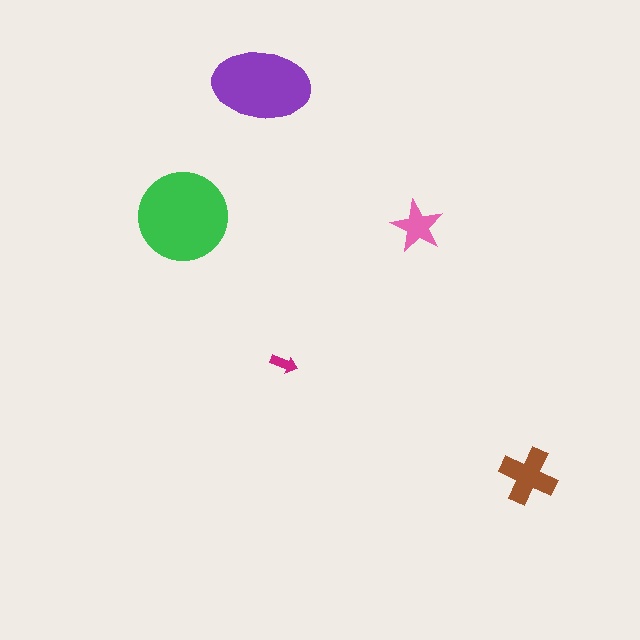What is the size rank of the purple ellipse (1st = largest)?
2nd.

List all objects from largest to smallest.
The green circle, the purple ellipse, the brown cross, the pink star, the magenta arrow.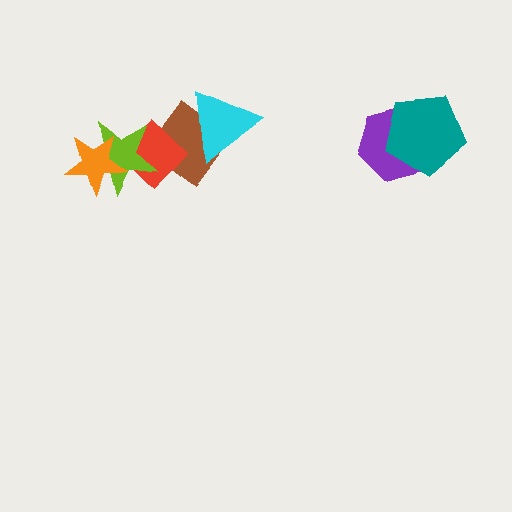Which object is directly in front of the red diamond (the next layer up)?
The lime star is directly in front of the red diamond.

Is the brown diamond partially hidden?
Yes, it is partially covered by another shape.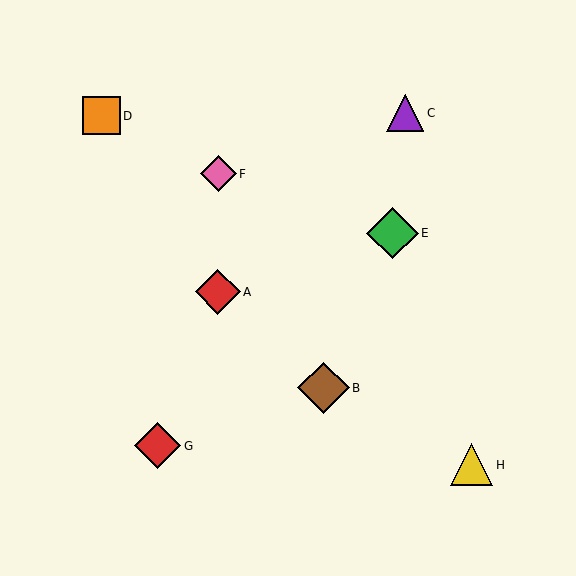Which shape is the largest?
The green diamond (labeled E) is the largest.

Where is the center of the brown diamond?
The center of the brown diamond is at (324, 388).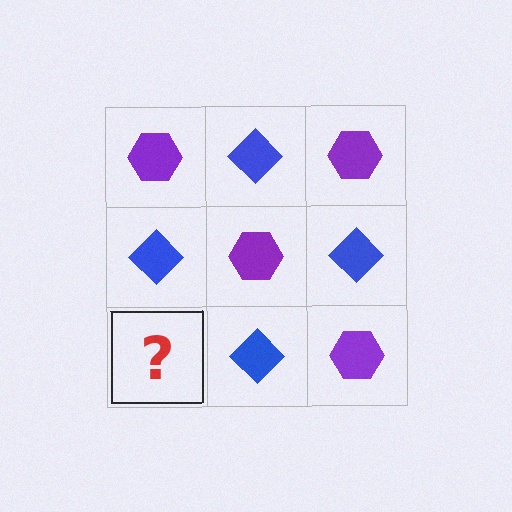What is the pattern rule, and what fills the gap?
The rule is that it alternates purple hexagon and blue diamond in a checkerboard pattern. The gap should be filled with a purple hexagon.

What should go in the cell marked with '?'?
The missing cell should contain a purple hexagon.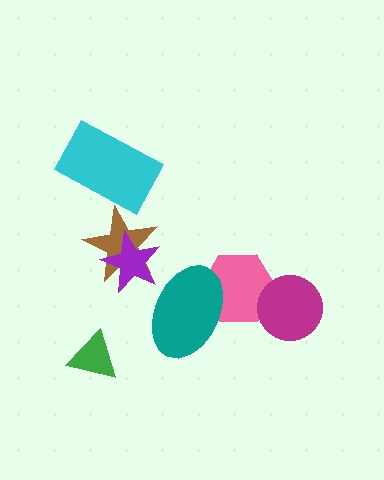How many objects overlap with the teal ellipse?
1 object overlaps with the teal ellipse.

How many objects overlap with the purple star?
1 object overlaps with the purple star.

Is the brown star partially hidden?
Yes, it is partially covered by another shape.